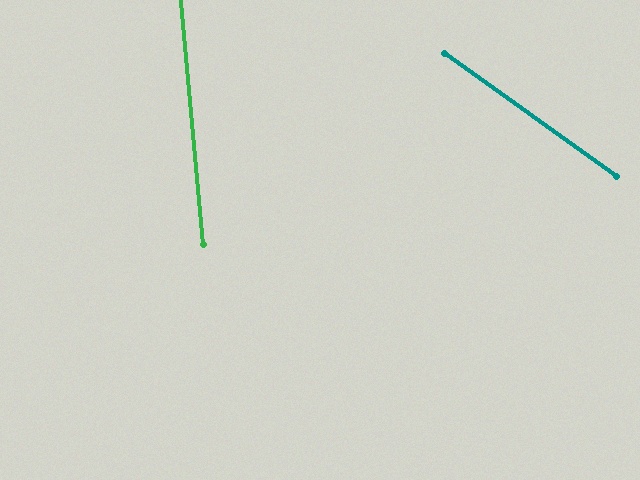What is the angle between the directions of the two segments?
Approximately 49 degrees.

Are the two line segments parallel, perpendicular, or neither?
Neither parallel nor perpendicular — they differ by about 49°.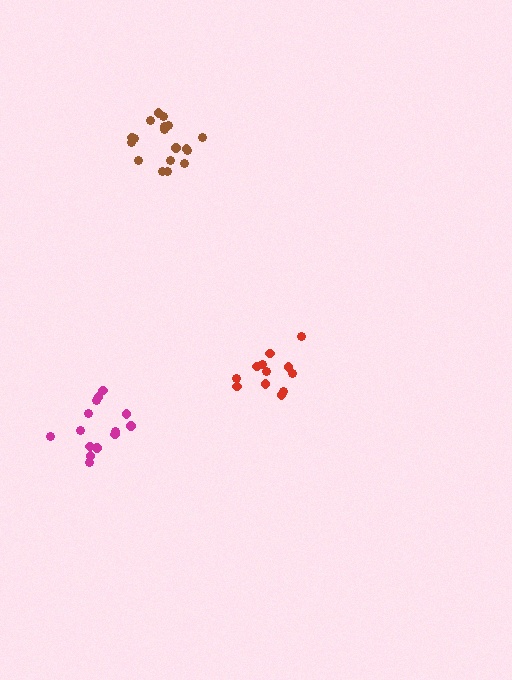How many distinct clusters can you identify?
There are 3 distinct clusters.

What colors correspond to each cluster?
The clusters are colored: red, magenta, brown.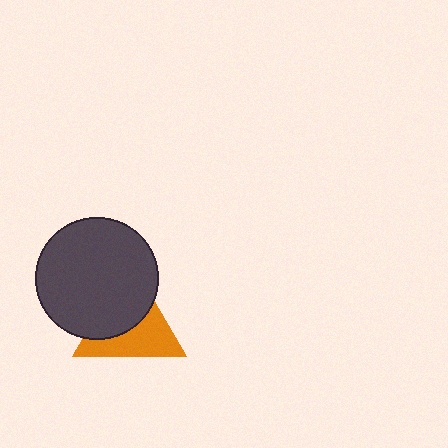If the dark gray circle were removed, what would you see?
You would see the complete orange triangle.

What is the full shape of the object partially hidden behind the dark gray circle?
The partially hidden object is an orange triangle.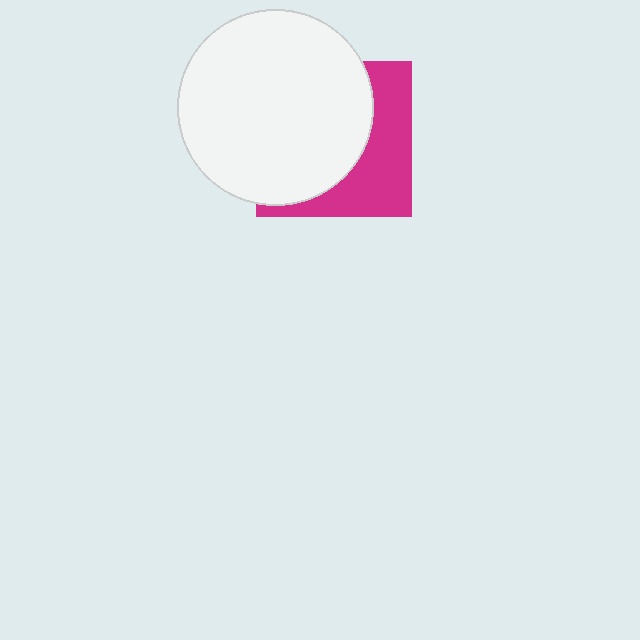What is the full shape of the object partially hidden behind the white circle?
The partially hidden object is a magenta square.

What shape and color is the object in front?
The object in front is a white circle.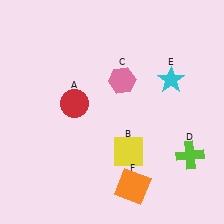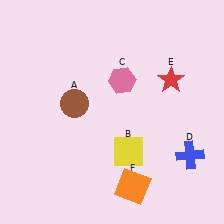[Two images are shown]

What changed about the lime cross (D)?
In Image 1, D is lime. In Image 2, it changed to blue.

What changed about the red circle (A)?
In Image 1, A is red. In Image 2, it changed to brown.